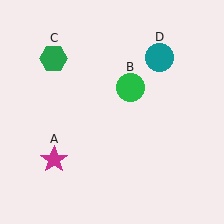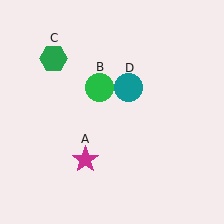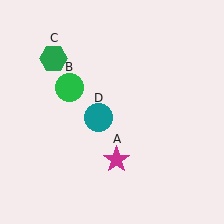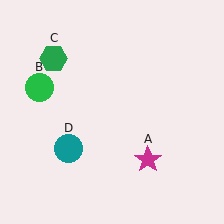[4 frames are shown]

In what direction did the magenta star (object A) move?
The magenta star (object A) moved right.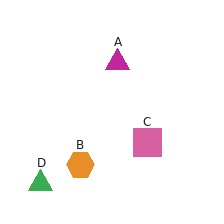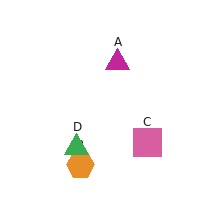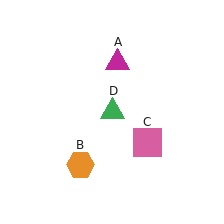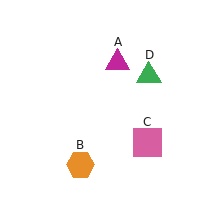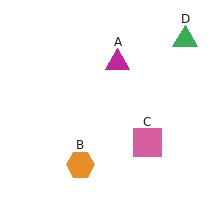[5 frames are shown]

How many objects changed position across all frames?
1 object changed position: green triangle (object D).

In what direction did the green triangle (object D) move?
The green triangle (object D) moved up and to the right.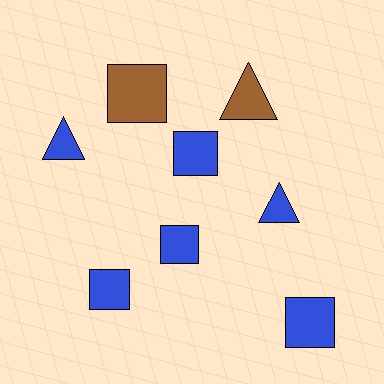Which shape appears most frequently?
Square, with 5 objects.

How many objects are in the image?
There are 8 objects.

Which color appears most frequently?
Blue, with 6 objects.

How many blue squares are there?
There are 4 blue squares.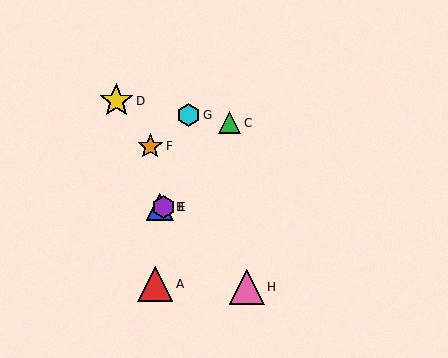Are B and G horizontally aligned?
No, B is at y≈207 and G is at y≈115.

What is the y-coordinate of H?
Object H is at y≈287.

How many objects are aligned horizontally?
2 objects (B, E) are aligned horizontally.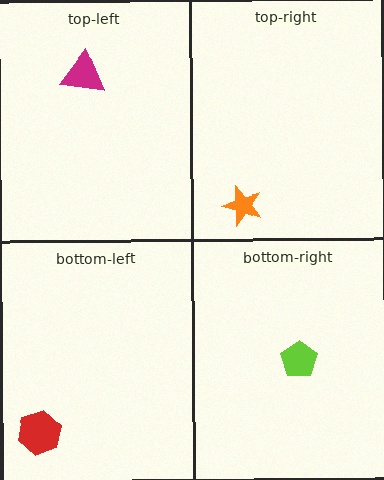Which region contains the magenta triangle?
The top-left region.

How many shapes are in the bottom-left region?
1.